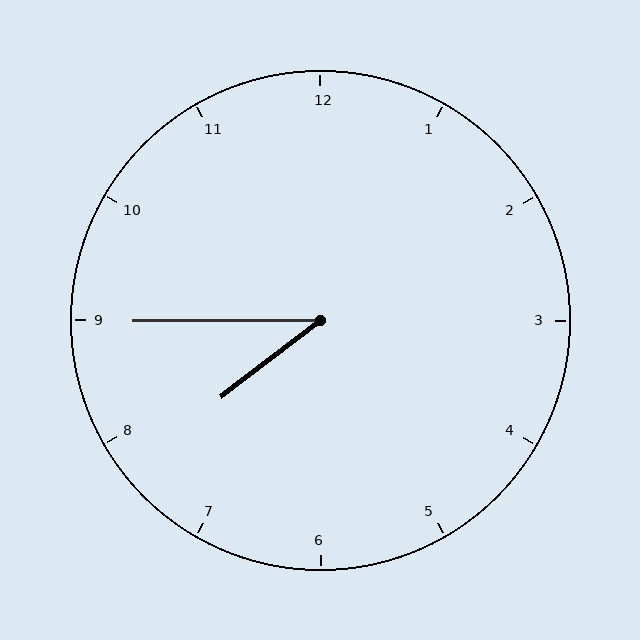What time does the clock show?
7:45.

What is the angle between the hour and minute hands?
Approximately 38 degrees.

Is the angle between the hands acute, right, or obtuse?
It is acute.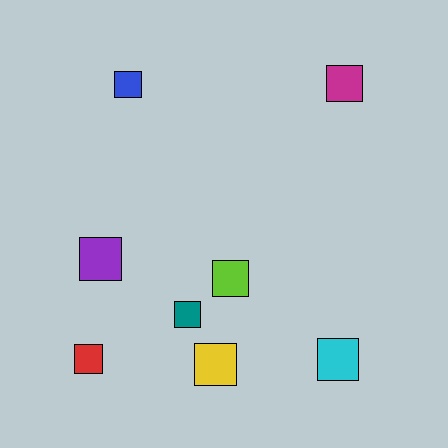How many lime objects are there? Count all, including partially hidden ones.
There is 1 lime object.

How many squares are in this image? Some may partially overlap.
There are 8 squares.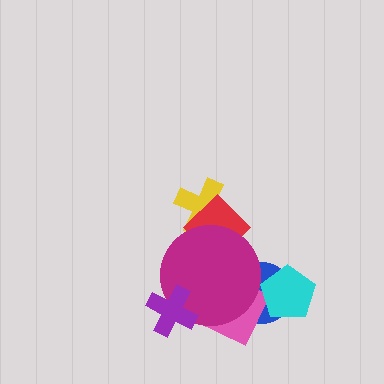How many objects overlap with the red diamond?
2 objects overlap with the red diamond.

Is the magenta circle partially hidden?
Yes, it is partially covered by another shape.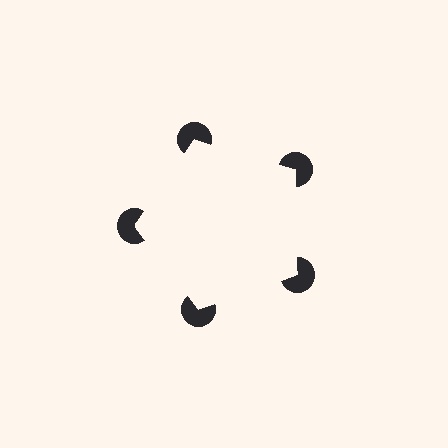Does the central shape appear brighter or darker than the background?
It typically appears slightly brighter than the background, even though no actual brightness change is drawn.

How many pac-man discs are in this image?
There are 5 — one at each vertex of the illusory pentagon.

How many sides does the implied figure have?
5 sides.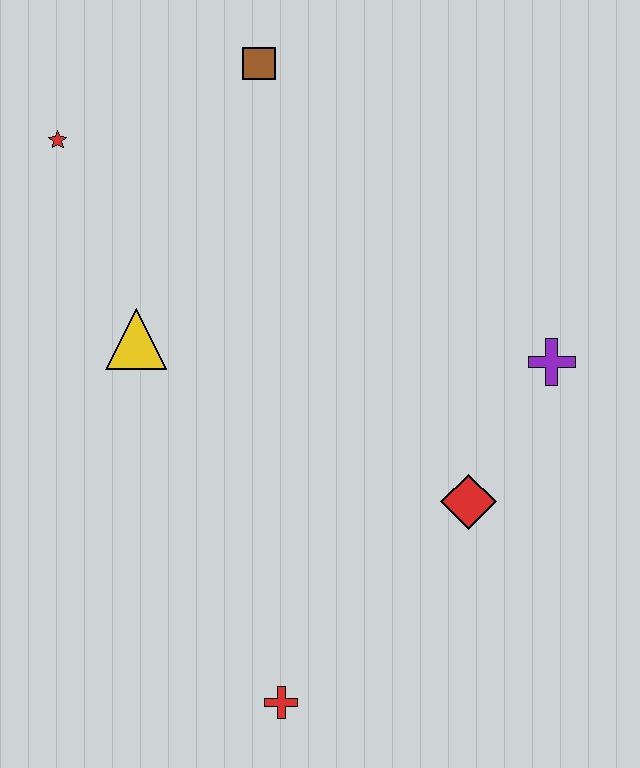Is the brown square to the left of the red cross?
Yes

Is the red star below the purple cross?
No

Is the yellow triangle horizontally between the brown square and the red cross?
No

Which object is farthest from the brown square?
The red cross is farthest from the brown square.